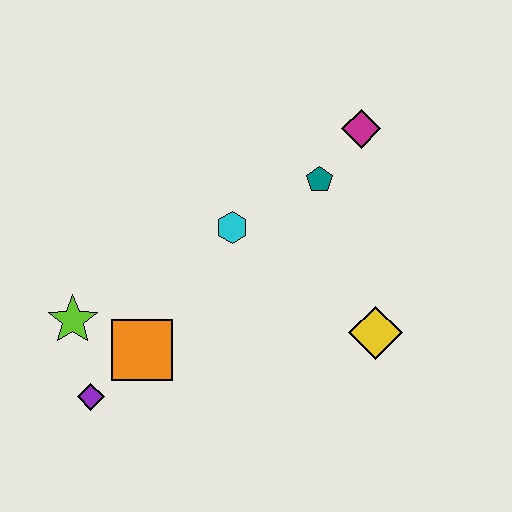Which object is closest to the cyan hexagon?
The teal pentagon is closest to the cyan hexagon.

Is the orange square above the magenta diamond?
No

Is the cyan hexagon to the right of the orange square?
Yes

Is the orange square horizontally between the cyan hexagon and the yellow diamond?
No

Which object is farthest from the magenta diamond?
The purple diamond is farthest from the magenta diamond.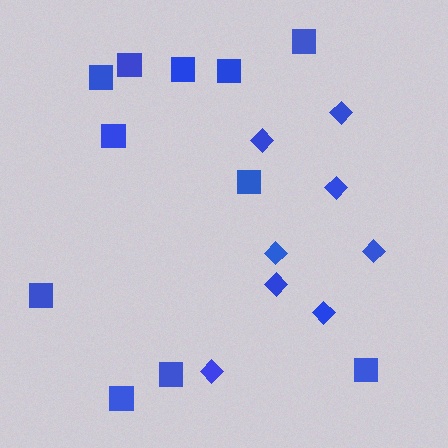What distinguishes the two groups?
There are 2 groups: one group of squares (11) and one group of diamonds (8).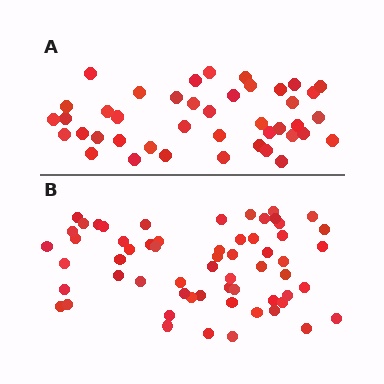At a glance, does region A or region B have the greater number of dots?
Region B (the bottom region) has more dots.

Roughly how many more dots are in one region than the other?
Region B has approximately 20 more dots than region A.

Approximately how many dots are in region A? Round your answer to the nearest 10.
About 40 dots. (The exact count is 42, which rounds to 40.)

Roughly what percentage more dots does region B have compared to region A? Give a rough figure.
About 45% more.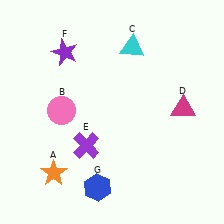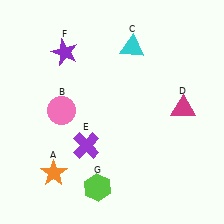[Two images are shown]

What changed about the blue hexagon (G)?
In Image 1, G is blue. In Image 2, it changed to lime.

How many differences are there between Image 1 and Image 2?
There is 1 difference between the two images.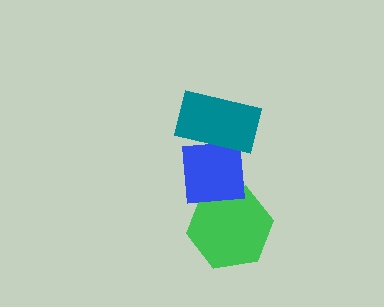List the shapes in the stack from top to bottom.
From top to bottom: the teal rectangle, the blue square, the green hexagon.